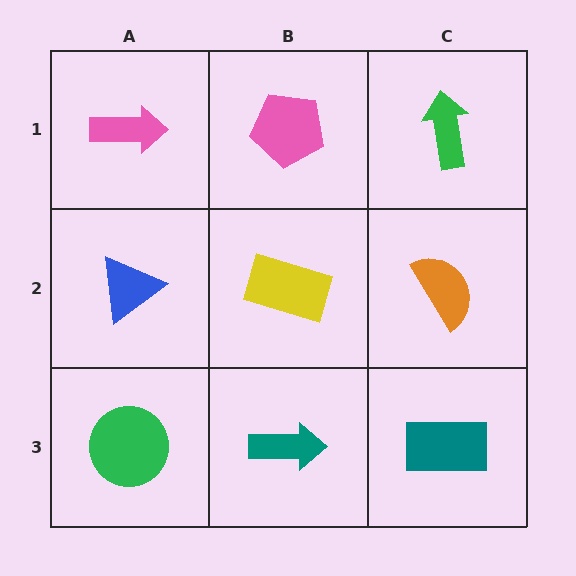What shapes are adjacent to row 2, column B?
A pink pentagon (row 1, column B), a teal arrow (row 3, column B), a blue triangle (row 2, column A), an orange semicircle (row 2, column C).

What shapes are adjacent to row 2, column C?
A green arrow (row 1, column C), a teal rectangle (row 3, column C), a yellow rectangle (row 2, column B).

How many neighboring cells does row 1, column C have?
2.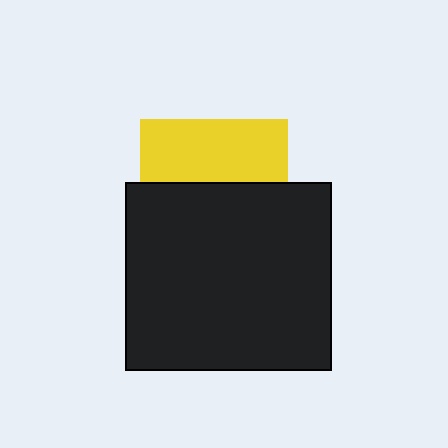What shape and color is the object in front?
The object in front is a black rectangle.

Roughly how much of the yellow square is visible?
A small part of it is visible (roughly 42%).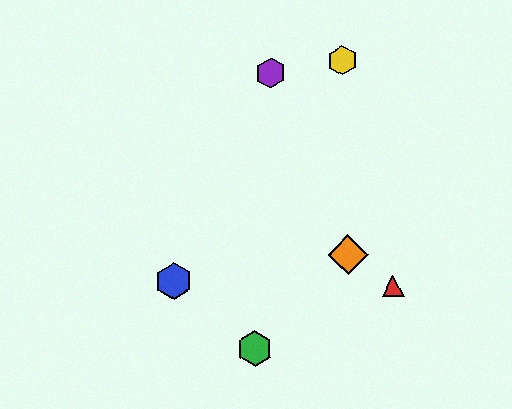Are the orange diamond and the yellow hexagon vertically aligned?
Yes, both are at x≈348.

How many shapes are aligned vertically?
2 shapes (the yellow hexagon, the orange diamond) are aligned vertically.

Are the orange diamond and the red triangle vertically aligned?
No, the orange diamond is at x≈348 and the red triangle is at x≈393.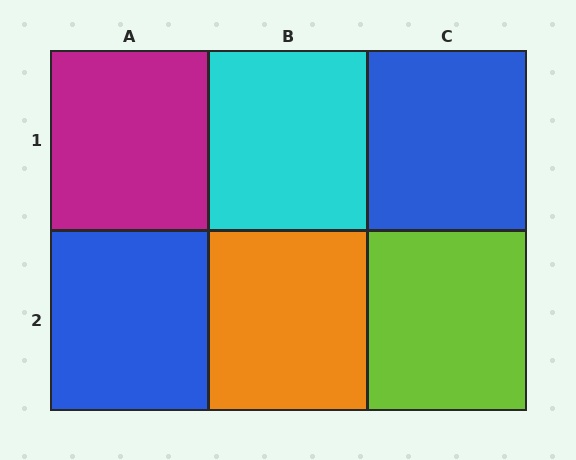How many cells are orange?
1 cell is orange.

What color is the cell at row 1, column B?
Cyan.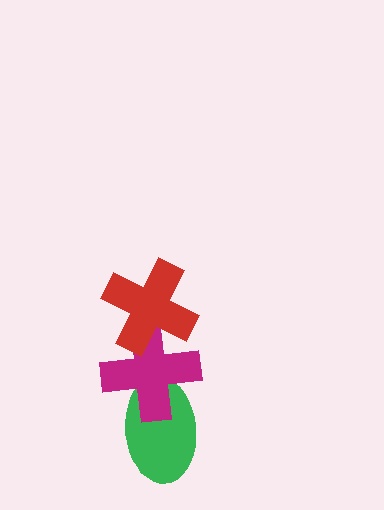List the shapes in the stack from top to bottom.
From top to bottom: the red cross, the magenta cross, the green ellipse.